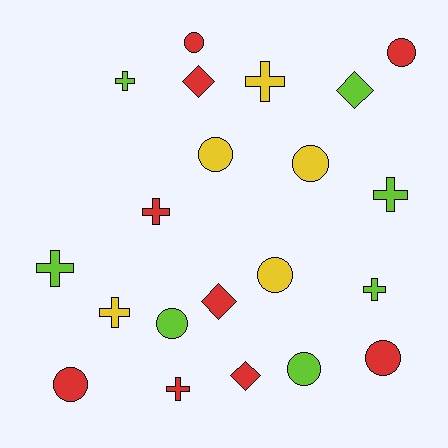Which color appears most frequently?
Red, with 9 objects.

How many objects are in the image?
There are 21 objects.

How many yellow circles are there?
There are 3 yellow circles.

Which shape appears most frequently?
Circle, with 9 objects.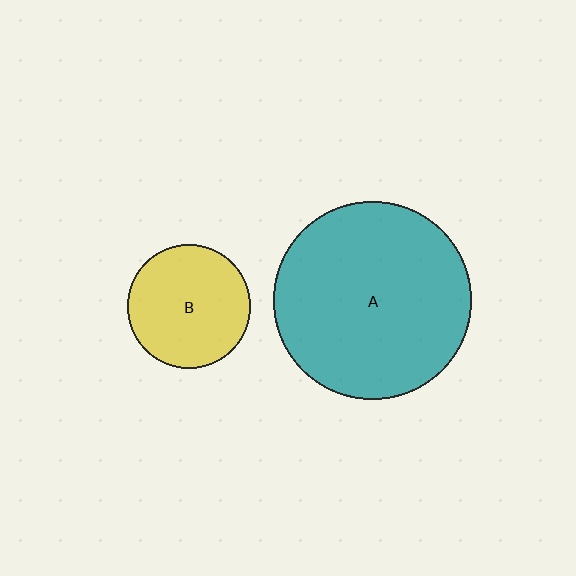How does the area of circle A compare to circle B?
Approximately 2.6 times.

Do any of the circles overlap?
No, none of the circles overlap.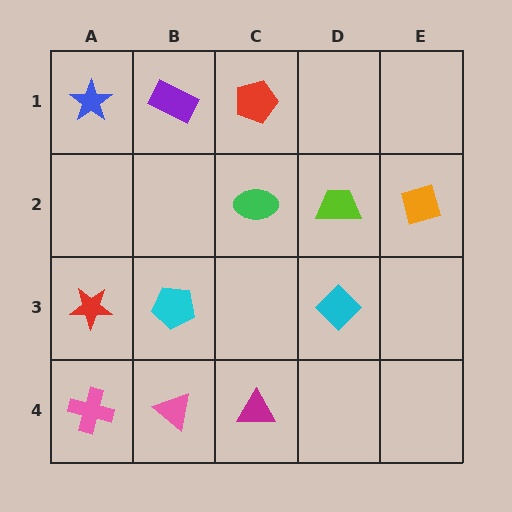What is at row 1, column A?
A blue star.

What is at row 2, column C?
A green ellipse.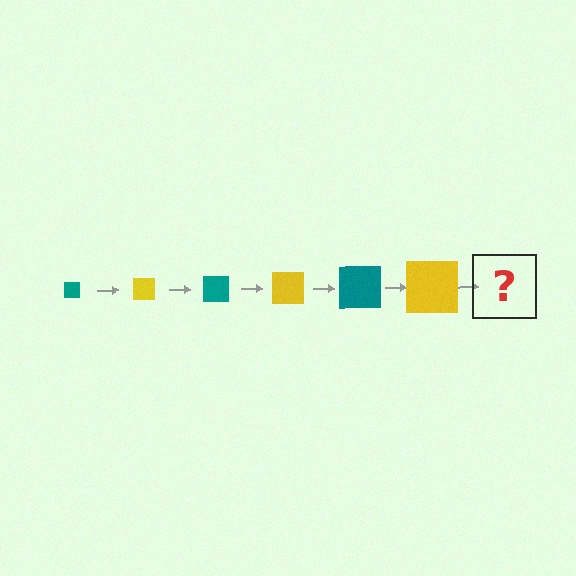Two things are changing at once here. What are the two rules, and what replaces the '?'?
The two rules are that the square grows larger each step and the color cycles through teal and yellow. The '?' should be a teal square, larger than the previous one.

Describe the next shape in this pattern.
It should be a teal square, larger than the previous one.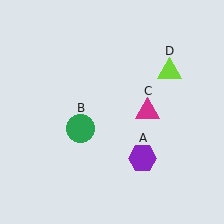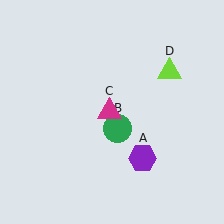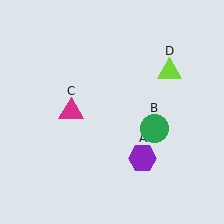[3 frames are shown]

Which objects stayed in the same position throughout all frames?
Purple hexagon (object A) and lime triangle (object D) remained stationary.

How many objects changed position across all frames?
2 objects changed position: green circle (object B), magenta triangle (object C).